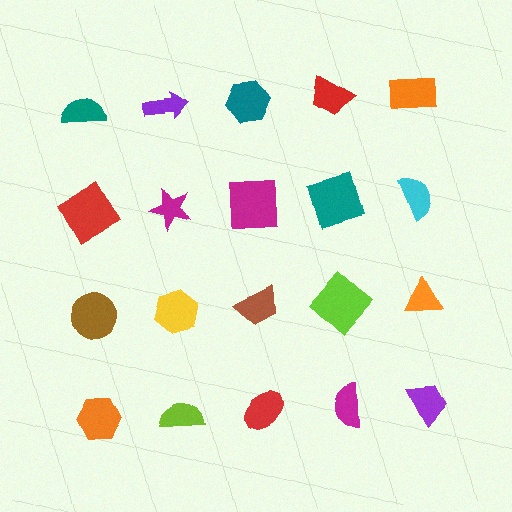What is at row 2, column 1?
A red square.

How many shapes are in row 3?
5 shapes.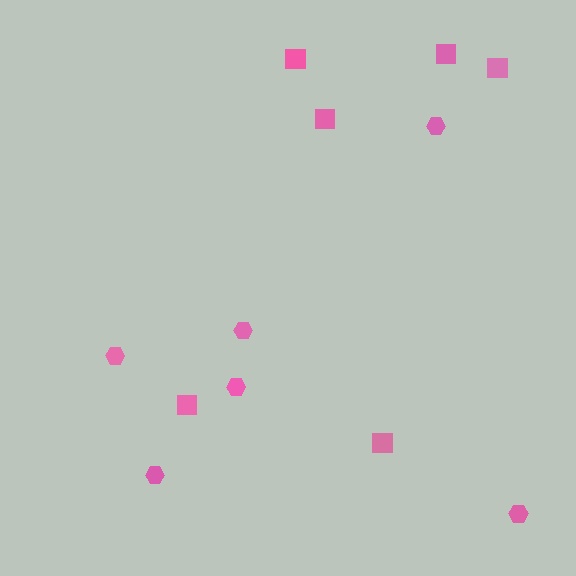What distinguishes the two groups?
There are 2 groups: one group of squares (6) and one group of hexagons (6).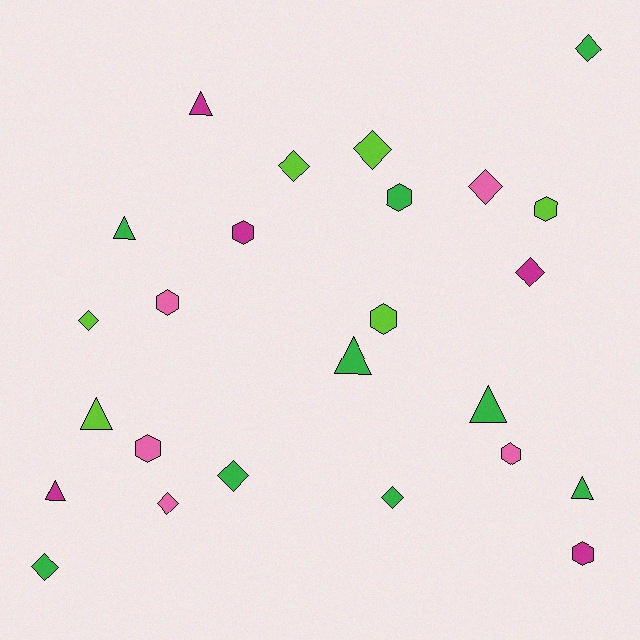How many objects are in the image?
There are 25 objects.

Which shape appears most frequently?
Diamond, with 10 objects.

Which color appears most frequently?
Green, with 9 objects.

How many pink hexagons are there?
There are 3 pink hexagons.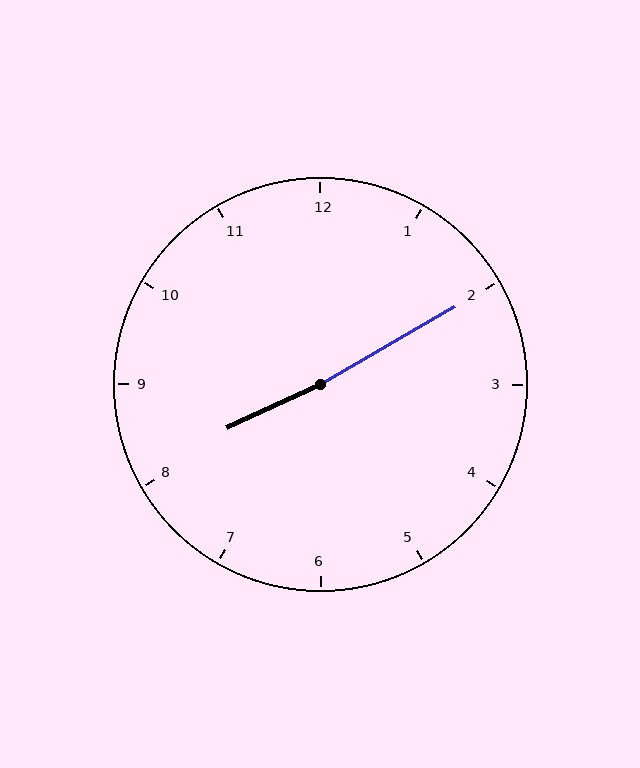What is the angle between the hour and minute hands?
Approximately 175 degrees.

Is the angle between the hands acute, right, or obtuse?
It is obtuse.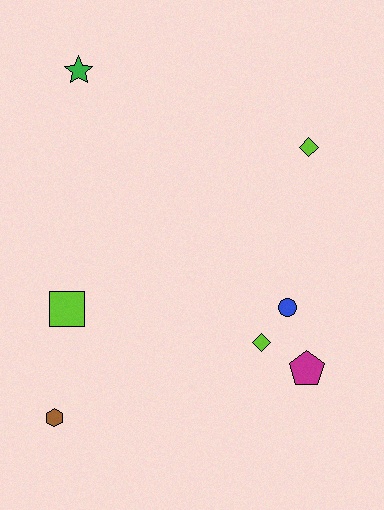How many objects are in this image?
There are 7 objects.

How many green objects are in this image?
There is 1 green object.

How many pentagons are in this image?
There is 1 pentagon.